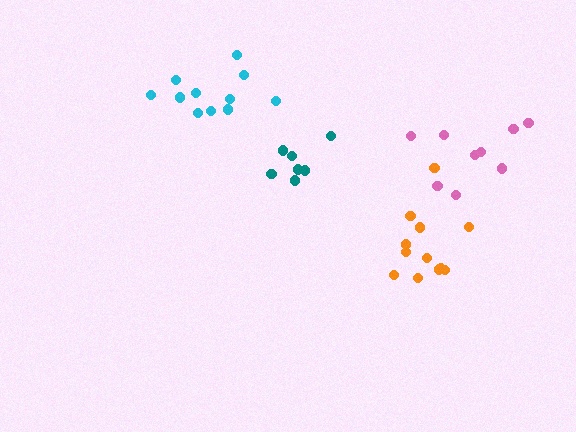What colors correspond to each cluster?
The clusters are colored: teal, orange, cyan, pink.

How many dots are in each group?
Group 1: 7 dots, Group 2: 12 dots, Group 3: 12 dots, Group 4: 9 dots (40 total).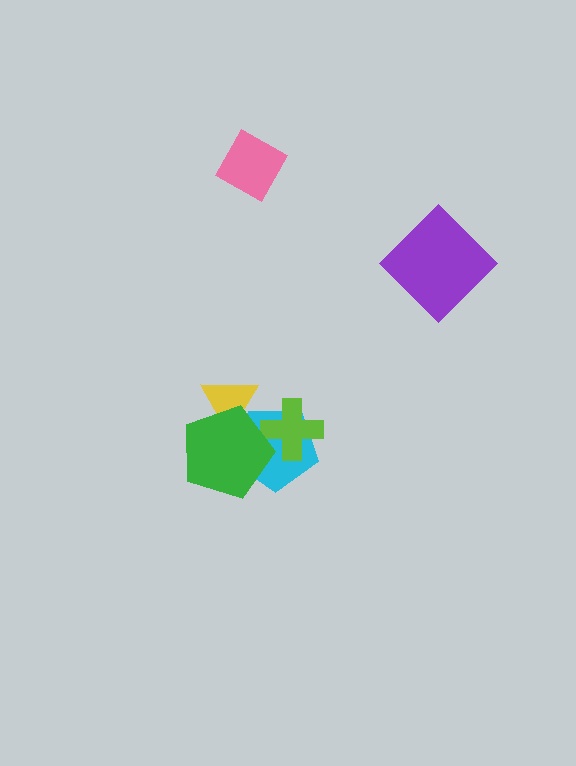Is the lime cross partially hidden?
Yes, it is partially covered by another shape.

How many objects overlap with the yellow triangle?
2 objects overlap with the yellow triangle.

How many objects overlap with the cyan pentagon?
3 objects overlap with the cyan pentagon.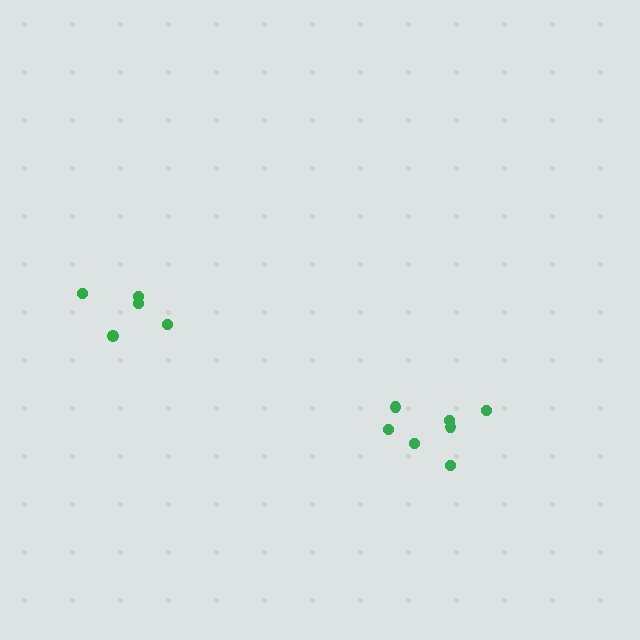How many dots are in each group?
Group 1: 7 dots, Group 2: 5 dots (12 total).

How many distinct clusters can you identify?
There are 2 distinct clusters.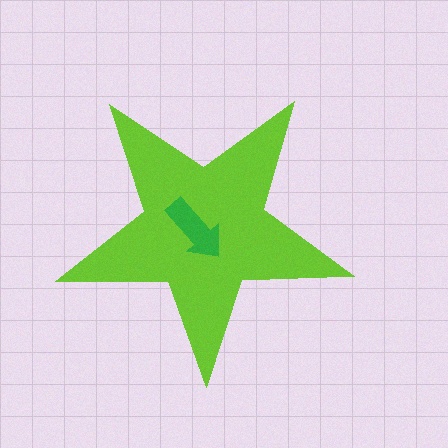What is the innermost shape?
The green arrow.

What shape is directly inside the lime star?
The green arrow.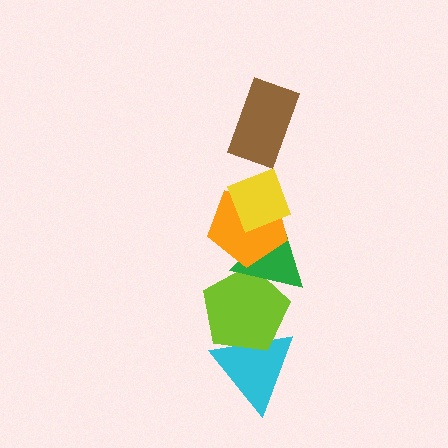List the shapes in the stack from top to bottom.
From top to bottom: the brown rectangle, the yellow diamond, the orange pentagon, the green triangle, the lime pentagon, the cyan triangle.